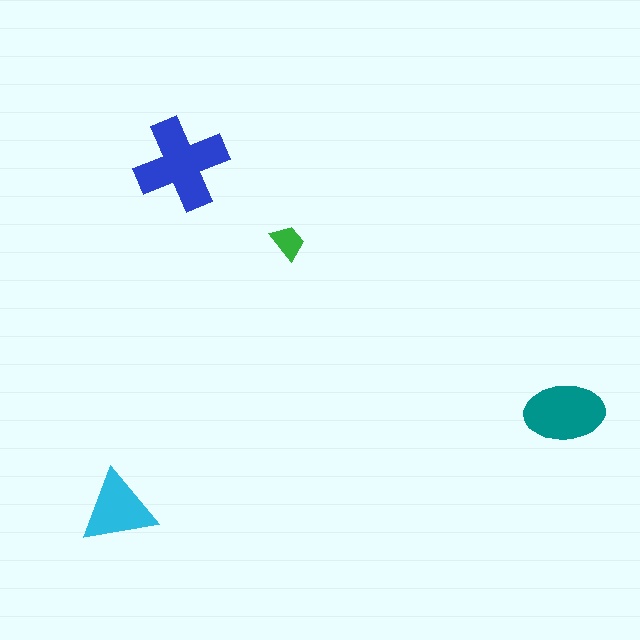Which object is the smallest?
The green trapezoid.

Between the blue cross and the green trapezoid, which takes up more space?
The blue cross.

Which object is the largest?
The blue cross.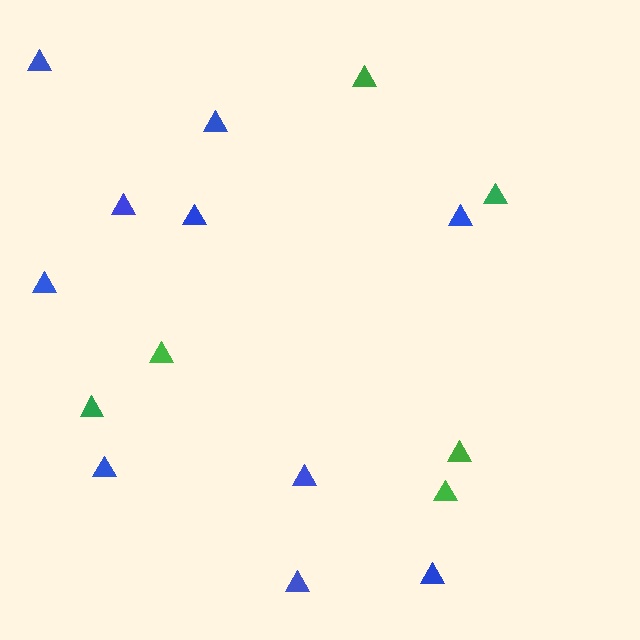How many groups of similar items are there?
There are 2 groups: one group of green triangles (6) and one group of blue triangles (10).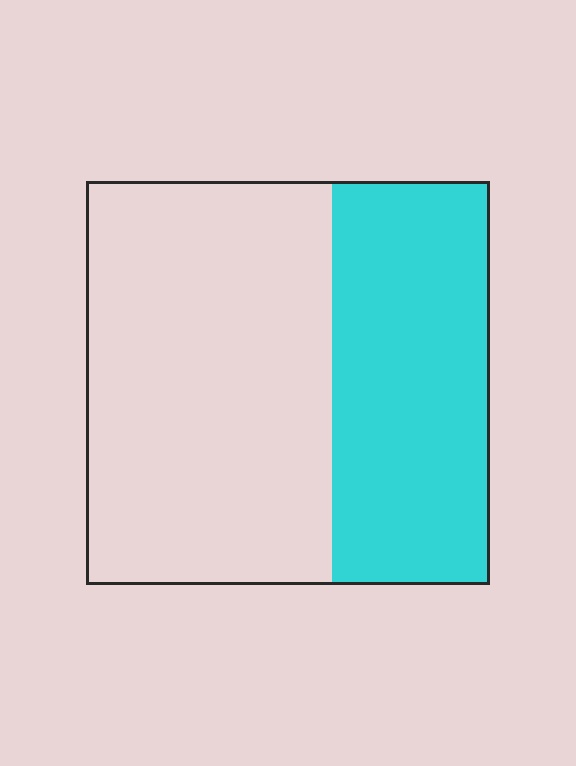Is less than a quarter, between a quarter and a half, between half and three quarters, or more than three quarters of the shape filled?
Between a quarter and a half.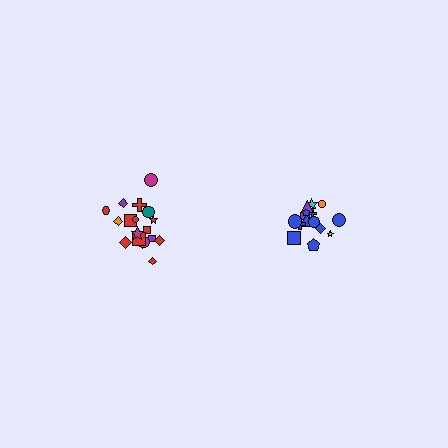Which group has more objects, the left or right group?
The left group.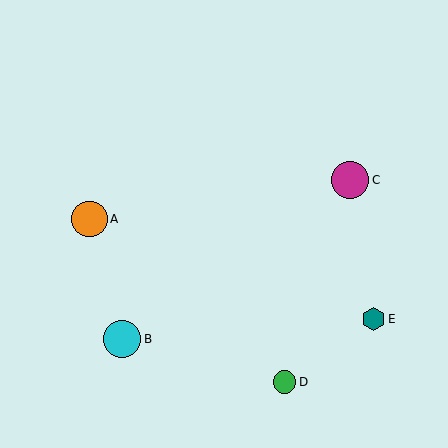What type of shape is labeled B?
Shape B is a cyan circle.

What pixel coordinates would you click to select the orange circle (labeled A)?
Click at (90, 219) to select the orange circle A.